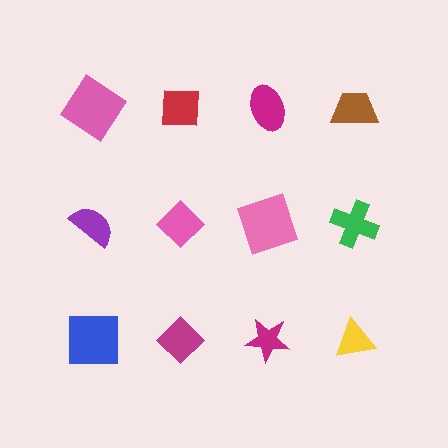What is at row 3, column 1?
A blue square.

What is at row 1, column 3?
A magenta ellipse.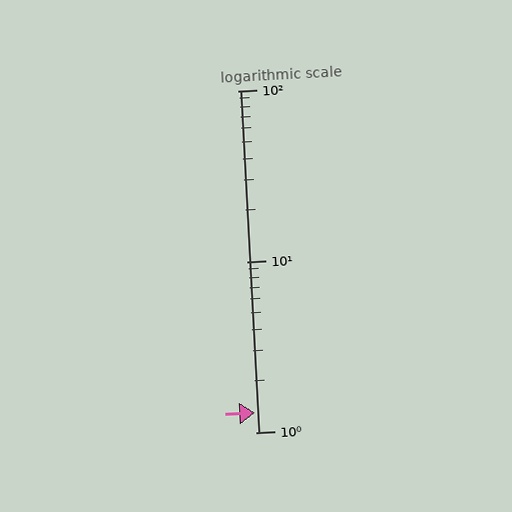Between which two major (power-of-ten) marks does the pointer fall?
The pointer is between 1 and 10.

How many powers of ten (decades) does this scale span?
The scale spans 2 decades, from 1 to 100.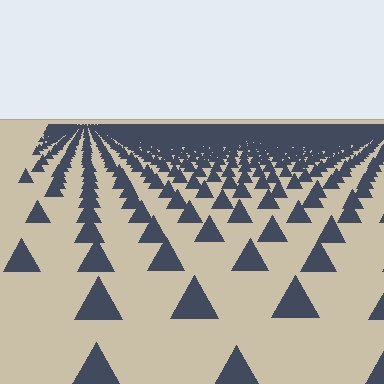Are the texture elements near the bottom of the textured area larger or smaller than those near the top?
Larger. Near the bottom, elements are closer to the viewer and appear at a bigger on-screen size.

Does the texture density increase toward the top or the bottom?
Density increases toward the top.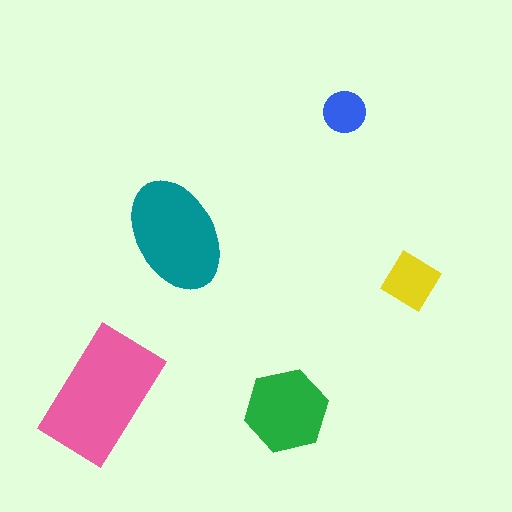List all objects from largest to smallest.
The pink rectangle, the teal ellipse, the green hexagon, the yellow diamond, the blue circle.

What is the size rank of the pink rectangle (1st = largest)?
1st.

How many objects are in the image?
There are 5 objects in the image.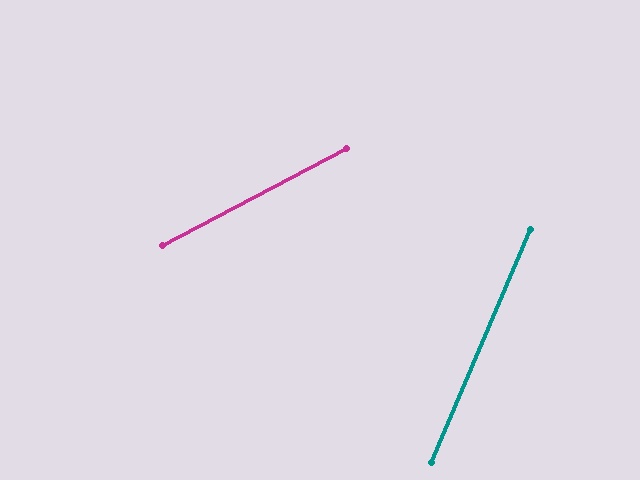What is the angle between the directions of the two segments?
Approximately 39 degrees.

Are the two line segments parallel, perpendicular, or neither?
Neither parallel nor perpendicular — they differ by about 39°.